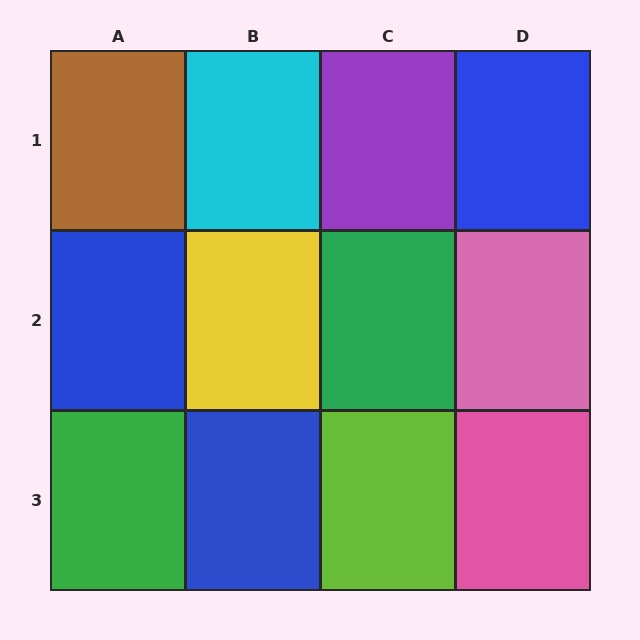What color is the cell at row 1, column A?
Brown.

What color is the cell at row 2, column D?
Pink.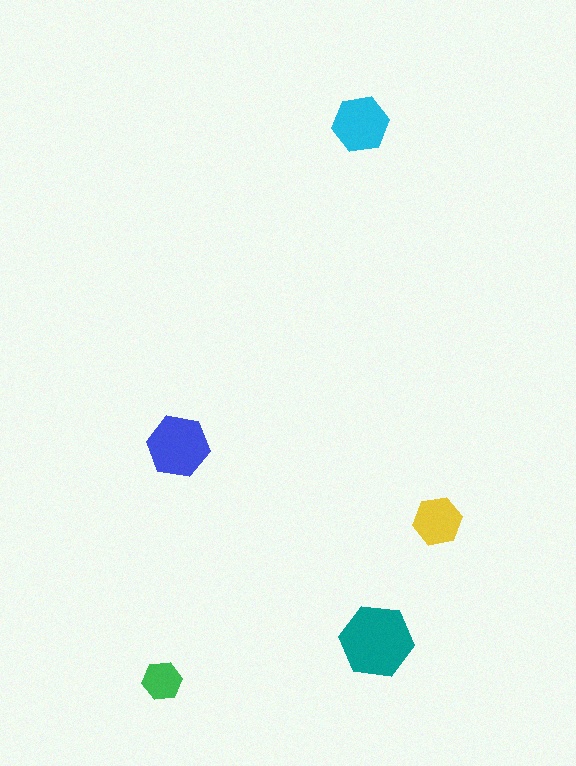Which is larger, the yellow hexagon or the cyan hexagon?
The cyan one.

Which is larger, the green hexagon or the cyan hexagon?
The cyan one.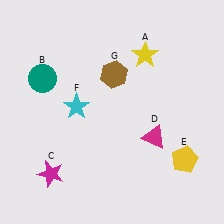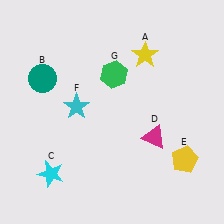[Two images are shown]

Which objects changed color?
C changed from magenta to cyan. G changed from brown to green.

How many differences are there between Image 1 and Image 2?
There are 2 differences between the two images.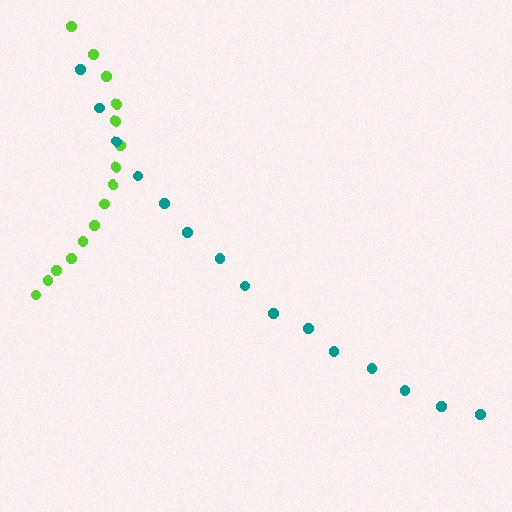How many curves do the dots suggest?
There are 2 distinct paths.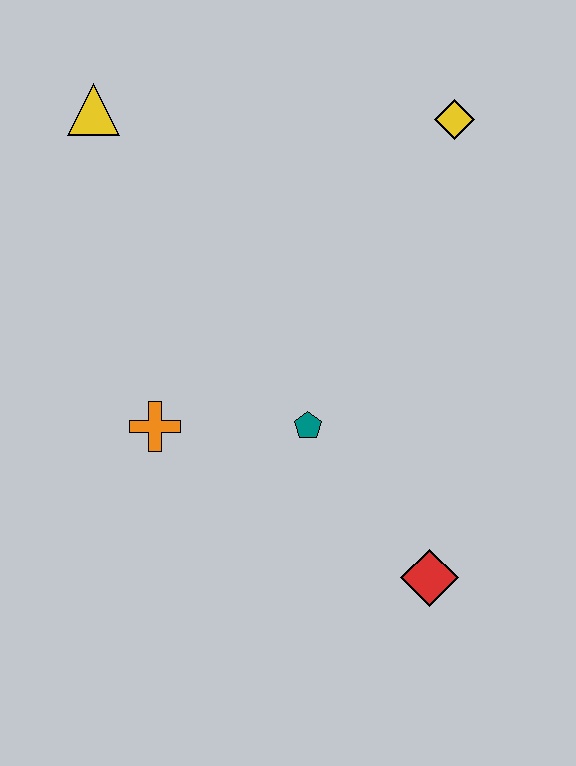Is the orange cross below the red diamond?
No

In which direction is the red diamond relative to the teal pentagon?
The red diamond is below the teal pentagon.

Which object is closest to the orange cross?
The teal pentagon is closest to the orange cross.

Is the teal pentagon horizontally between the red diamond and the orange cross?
Yes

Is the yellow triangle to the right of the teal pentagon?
No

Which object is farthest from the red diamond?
The yellow triangle is farthest from the red diamond.